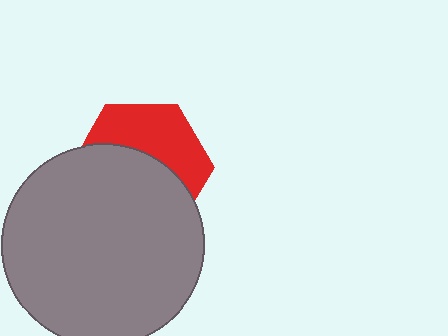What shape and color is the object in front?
The object in front is a gray circle.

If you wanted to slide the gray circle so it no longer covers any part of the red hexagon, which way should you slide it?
Slide it down — that is the most direct way to separate the two shapes.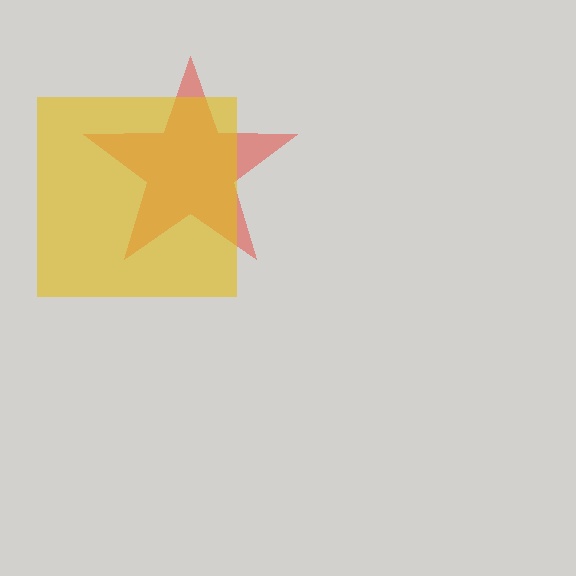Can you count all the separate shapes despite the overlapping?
Yes, there are 2 separate shapes.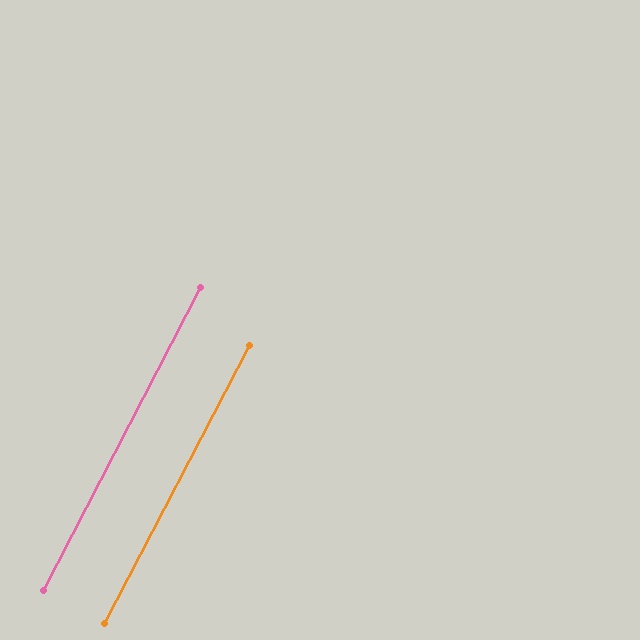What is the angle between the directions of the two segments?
Approximately 0 degrees.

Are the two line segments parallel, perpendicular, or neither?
Parallel — their directions differ by only 0.2°.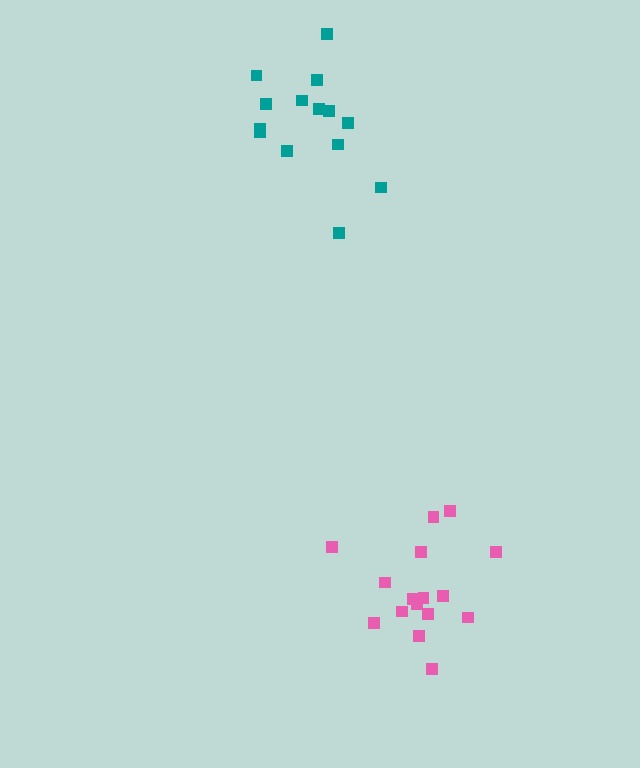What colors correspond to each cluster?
The clusters are colored: pink, teal.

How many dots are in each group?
Group 1: 16 dots, Group 2: 14 dots (30 total).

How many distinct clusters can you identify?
There are 2 distinct clusters.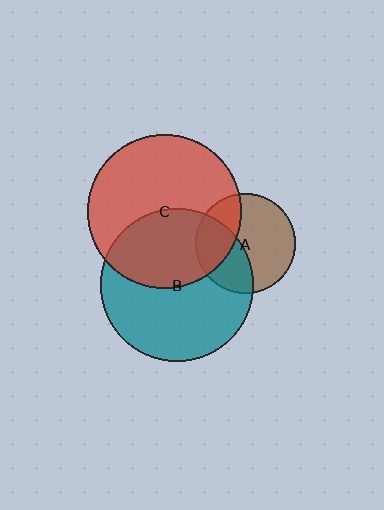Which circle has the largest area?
Circle C (red).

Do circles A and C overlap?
Yes.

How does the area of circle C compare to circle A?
Approximately 2.4 times.